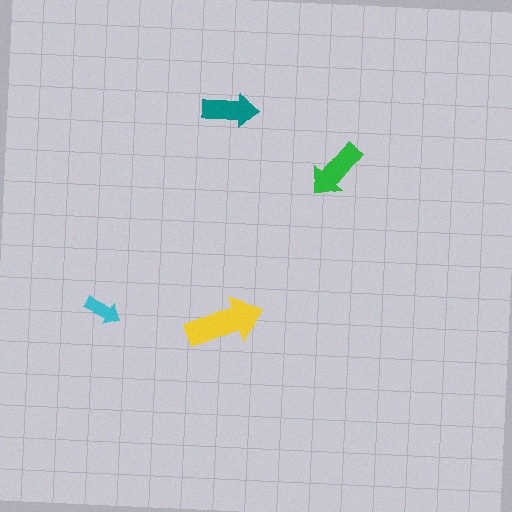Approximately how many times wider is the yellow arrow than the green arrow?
About 1.5 times wider.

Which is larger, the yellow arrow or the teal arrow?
The yellow one.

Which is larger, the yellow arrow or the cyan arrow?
The yellow one.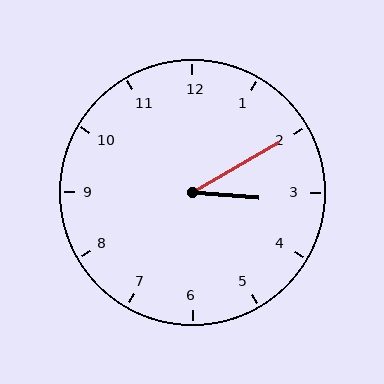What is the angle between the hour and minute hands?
Approximately 35 degrees.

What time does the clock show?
3:10.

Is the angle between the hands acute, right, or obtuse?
It is acute.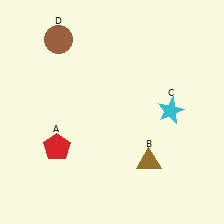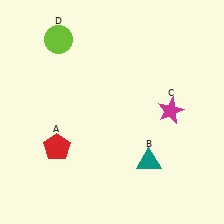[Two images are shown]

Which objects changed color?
B changed from brown to teal. C changed from cyan to magenta. D changed from brown to lime.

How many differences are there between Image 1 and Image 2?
There are 3 differences between the two images.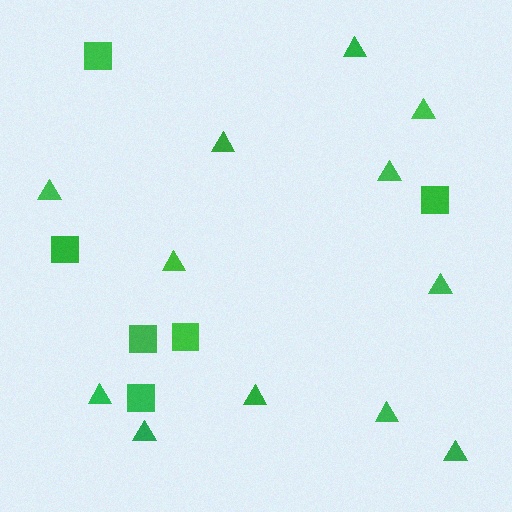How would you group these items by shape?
There are 2 groups: one group of squares (6) and one group of triangles (12).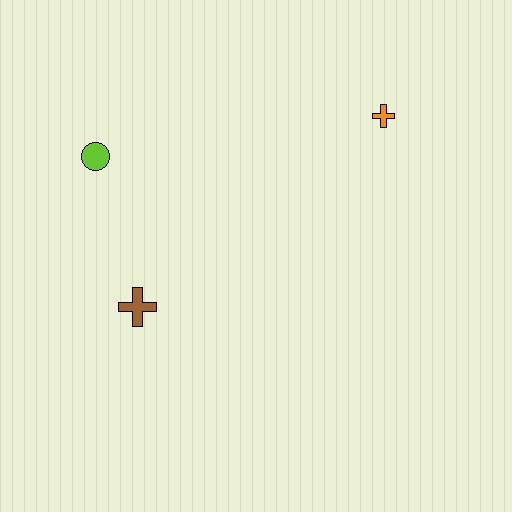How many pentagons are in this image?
There are no pentagons.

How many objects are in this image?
There are 3 objects.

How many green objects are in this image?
There are no green objects.